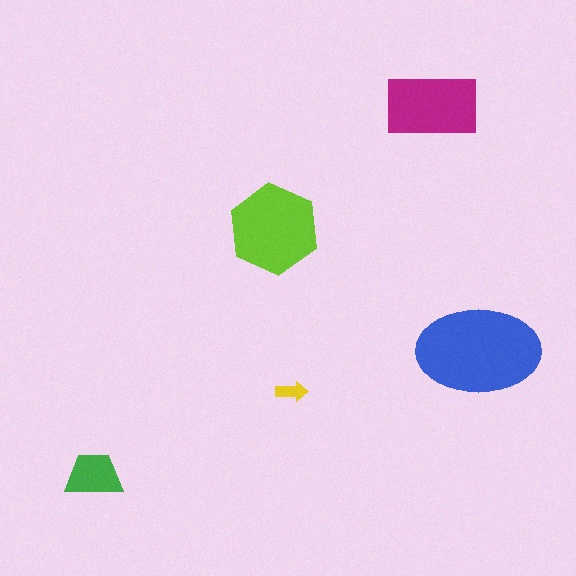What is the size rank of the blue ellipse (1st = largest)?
1st.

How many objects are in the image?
There are 5 objects in the image.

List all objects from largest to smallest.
The blue ellipse, the lime hexagon, the magenta rectangle, the green trapezoid, the yellow arrow.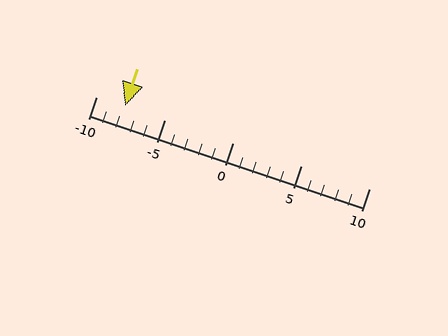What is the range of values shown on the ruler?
The ruler shows values from -10 to 10.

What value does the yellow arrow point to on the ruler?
The yellow arrow points to approximately -8.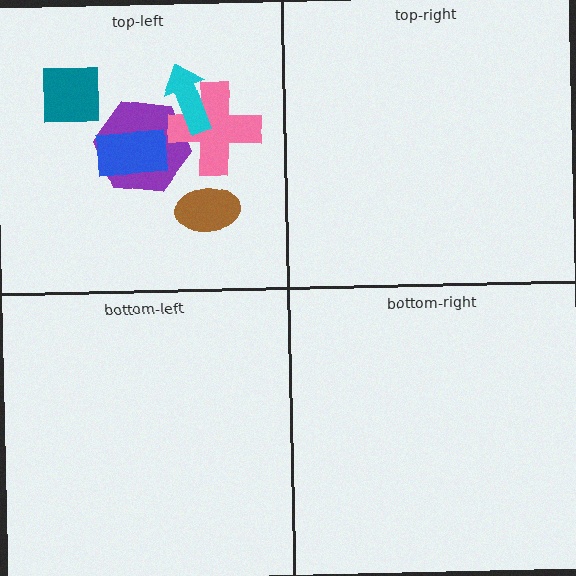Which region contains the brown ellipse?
The top-left region.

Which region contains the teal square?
The top-left region.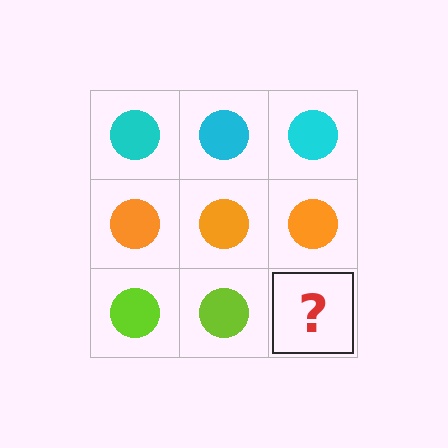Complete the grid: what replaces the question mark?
The question mark should be replaced with a lime circle.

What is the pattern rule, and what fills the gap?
The rule is that each row has a consistent color. The gap should be filled with a lime circle.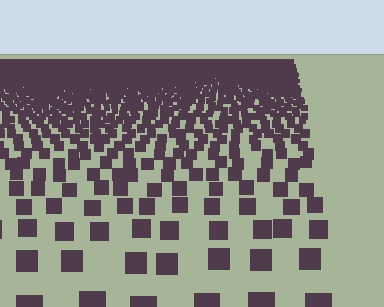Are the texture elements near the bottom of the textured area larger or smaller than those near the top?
Larger. Near the bottom, elements are closer to the viewer and appear at a bigger on-screen size.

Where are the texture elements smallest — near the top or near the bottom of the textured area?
Near the top.